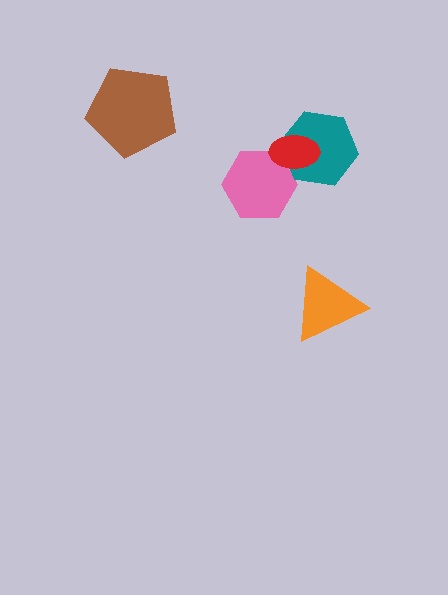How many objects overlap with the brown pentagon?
0 objects overlap with the brown pentagon.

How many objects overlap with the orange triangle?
0 objects overlap with the orange triangle.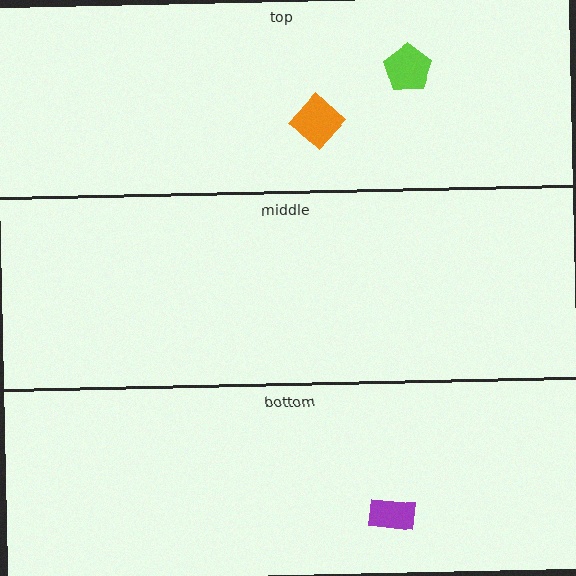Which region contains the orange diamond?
The top region.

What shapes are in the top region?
The orange diamond, the lime pentagon.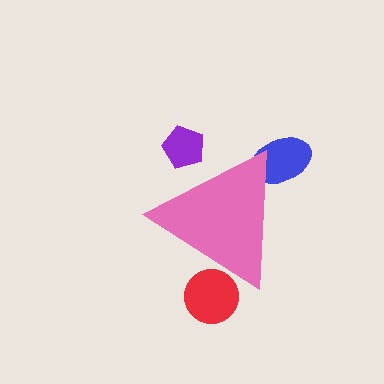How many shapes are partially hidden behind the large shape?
3 shapes are partially hidden.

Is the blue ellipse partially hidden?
Yes, the blue ellipse is partially hidden behind the pink triangle.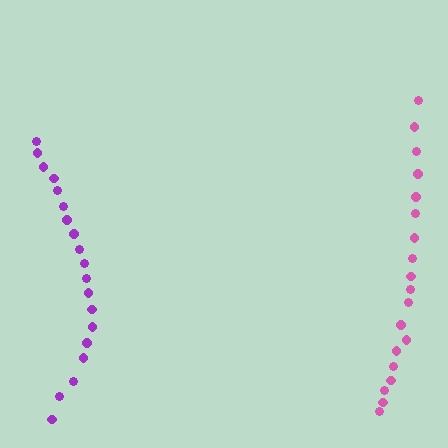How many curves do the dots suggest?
There are 2 distinct paths.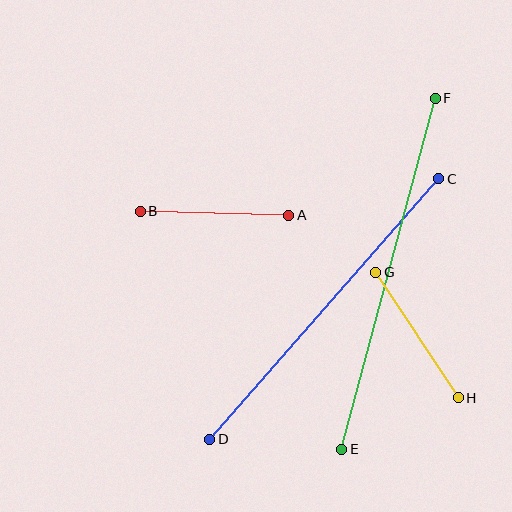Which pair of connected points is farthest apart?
Points E and F are farthest apart.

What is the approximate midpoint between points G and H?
The midpoint is at approximately (417, 335) pixels.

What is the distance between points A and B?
The distance is approximately 148 pixels.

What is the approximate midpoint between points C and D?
The midpoint is at approximately (324, 309) pixels.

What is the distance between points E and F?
The distance is approximately 363 pixels.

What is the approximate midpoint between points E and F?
The midpoint is at approximately (389, 274) pixels.